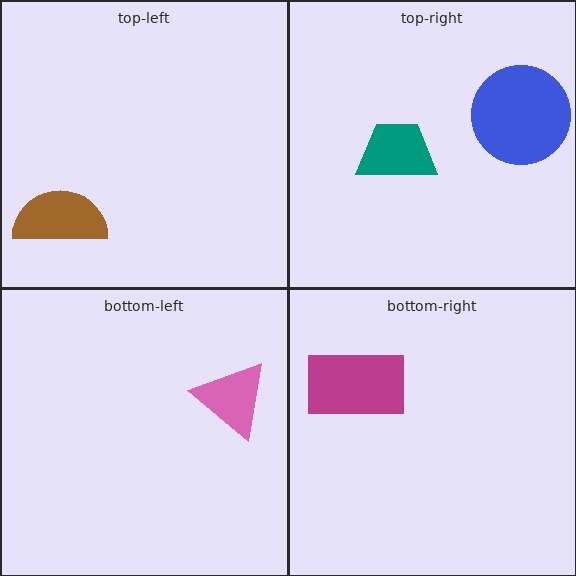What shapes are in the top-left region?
The brown semicircle.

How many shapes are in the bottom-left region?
1.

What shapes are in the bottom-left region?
The pink triangle.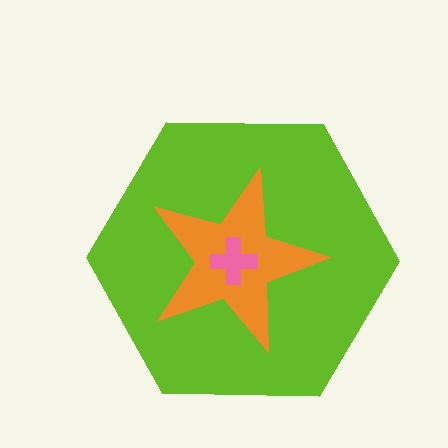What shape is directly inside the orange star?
The pink cross.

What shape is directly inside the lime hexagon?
The orange star.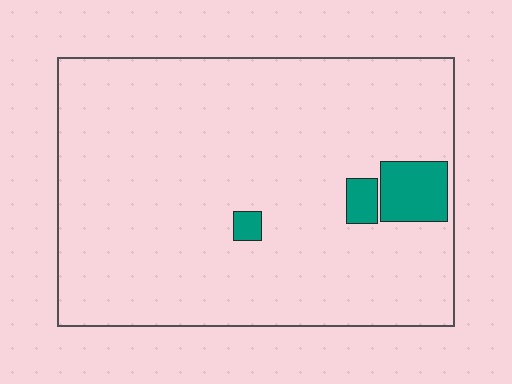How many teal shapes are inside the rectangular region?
3.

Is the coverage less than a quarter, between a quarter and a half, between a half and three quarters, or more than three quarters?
Less than a quarter.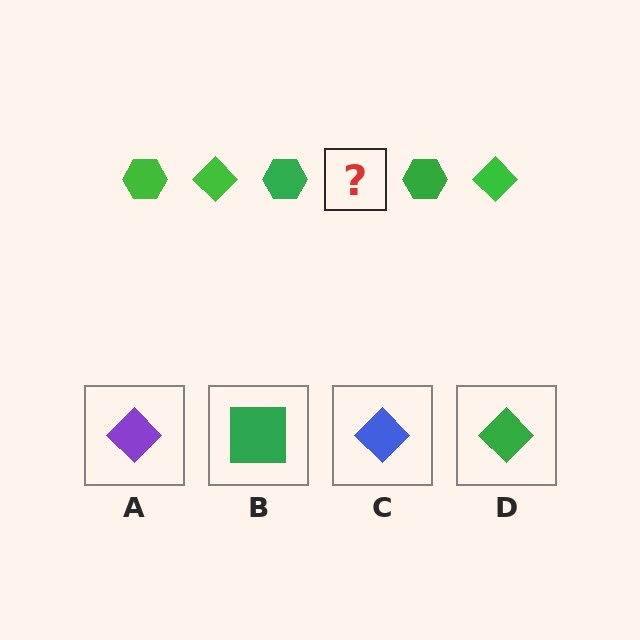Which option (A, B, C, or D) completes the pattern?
D.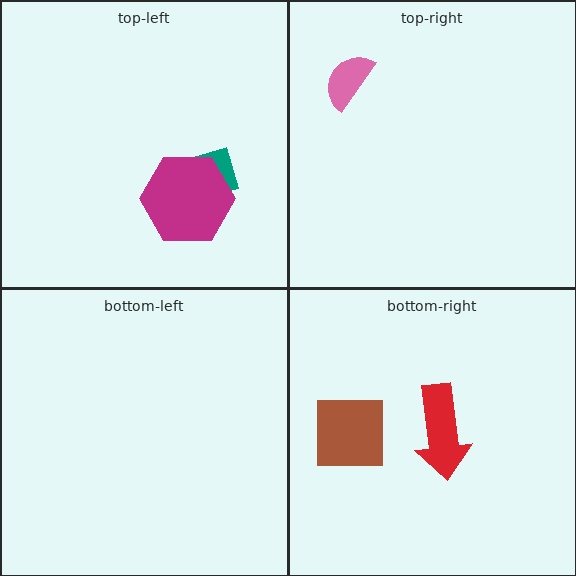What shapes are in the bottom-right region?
The brown square, the red arrow.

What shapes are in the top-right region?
The pink semicircle.